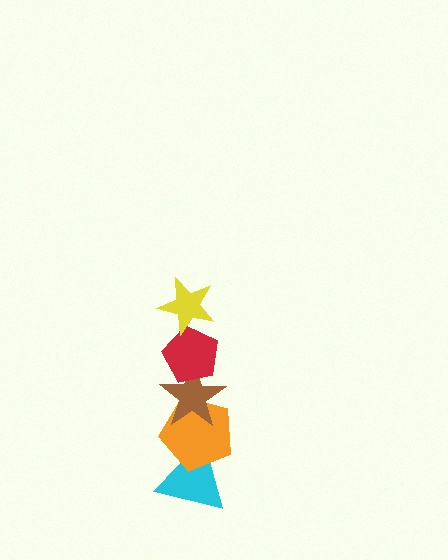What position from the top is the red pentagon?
The red pentagon is 2nd from the top.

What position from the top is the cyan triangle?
The cyan triangle is 5th from the top.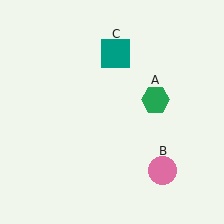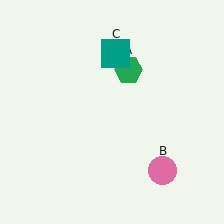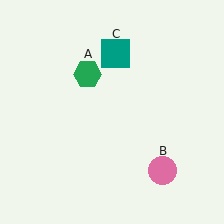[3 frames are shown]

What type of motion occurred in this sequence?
The green hexagon (object A) rotated counterclockwise around the center of the scene.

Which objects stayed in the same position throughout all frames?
Pink circle (object B) and teal square (object C) remained stationary.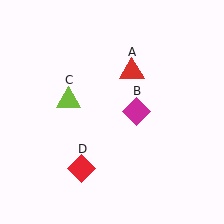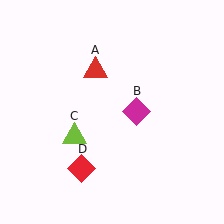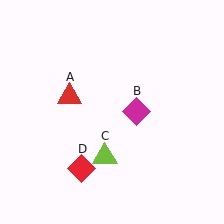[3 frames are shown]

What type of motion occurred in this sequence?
The red triangle (object A), lime triangle (object C) rotated counterclockwise around the center of the scene.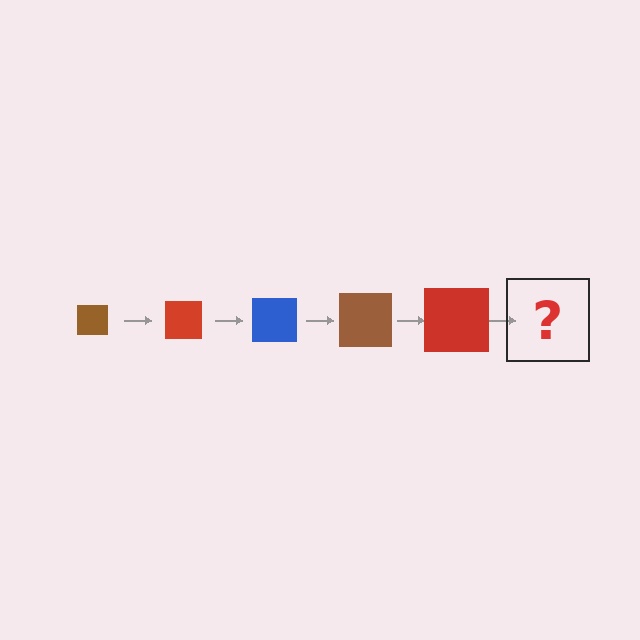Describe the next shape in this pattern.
It should be a blue square, larger than the previous one.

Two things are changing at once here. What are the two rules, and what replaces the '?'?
The two rules are that the square grows larger each step and the color cycles through brown, red, and blue. The '?' should be a blue square, larger than the previous one.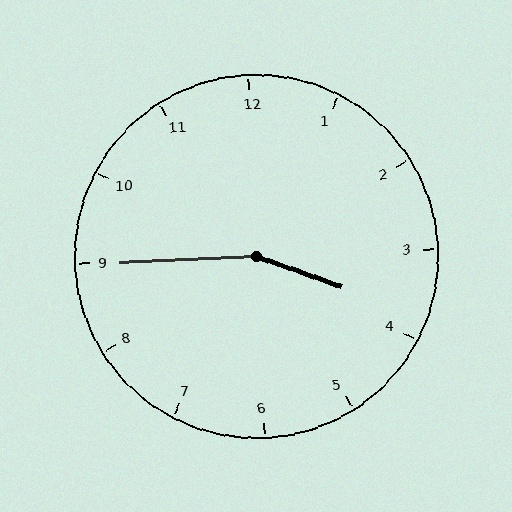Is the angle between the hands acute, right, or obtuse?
It is obtuse.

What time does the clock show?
3:45.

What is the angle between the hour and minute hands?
Approximately 158 degrees.